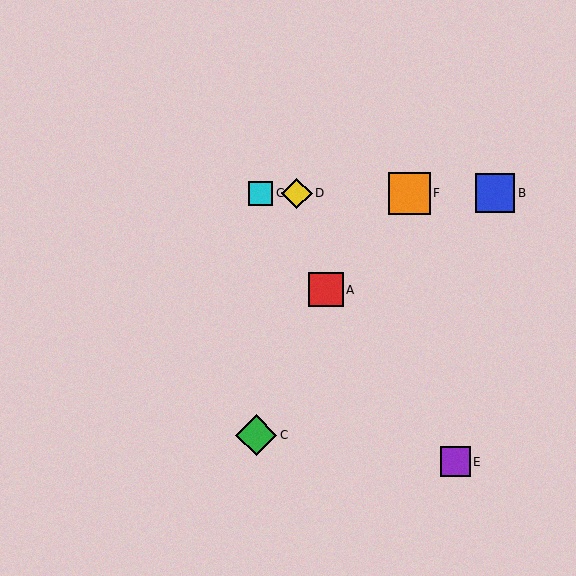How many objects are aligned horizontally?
4 objects (B, D, F, G) are aligned horizontally.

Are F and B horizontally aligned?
Yes, both are at y≈193.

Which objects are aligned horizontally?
Objects B, D, F, G are aligned horizontally.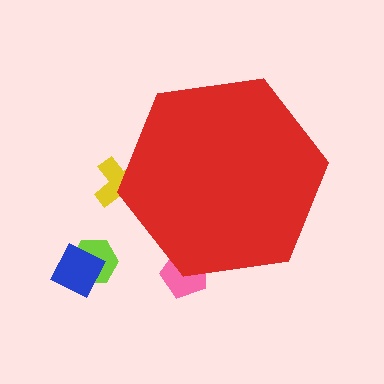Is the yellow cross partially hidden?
Yes, the yellow cross is partially hidden behind the red hexagon.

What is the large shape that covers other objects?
A red hexagon.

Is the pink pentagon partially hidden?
Yes, the pink pentagon is partially hidden behind the red hexagon.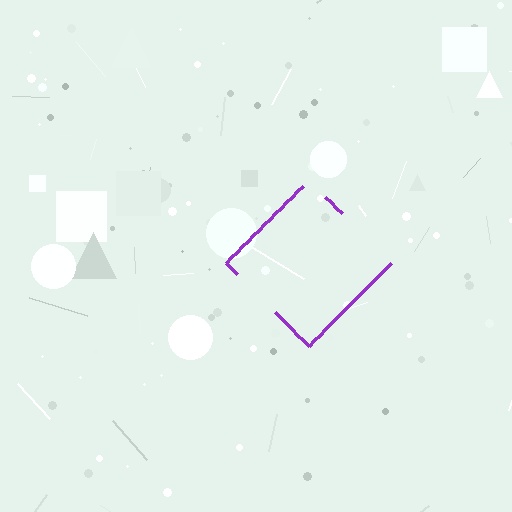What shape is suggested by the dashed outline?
The dashed outline suggests a diamond.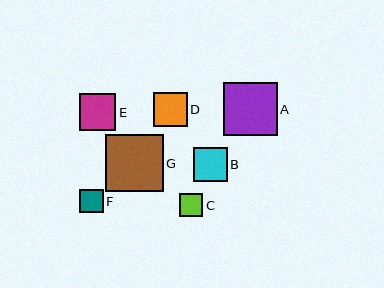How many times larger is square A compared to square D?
Square A is approximately 1.6 times the size of square D.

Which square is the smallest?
Square C is the smallest with a size of approximately 23 pixels.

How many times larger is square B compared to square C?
Square B is approximately 1.5 times the size of square C.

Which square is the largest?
Square G is the largest with a size of approximately 58 pixels.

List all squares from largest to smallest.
From largest to smallest: G, A, E, D, B, F, C.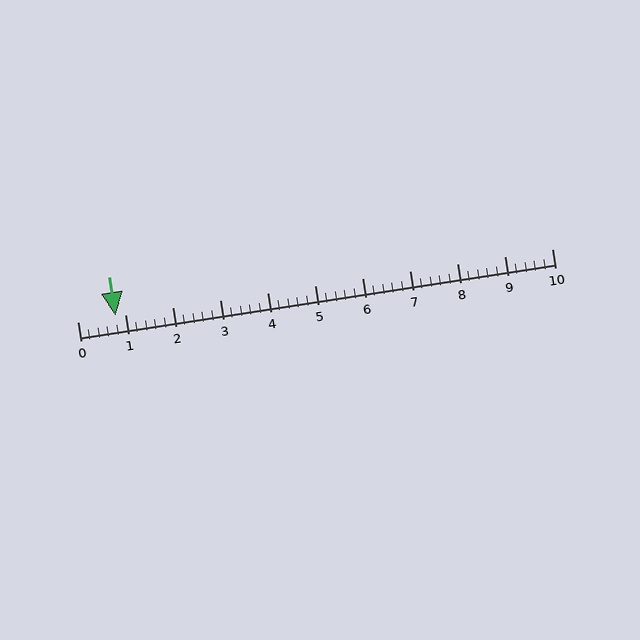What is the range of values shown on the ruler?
The ruler shows values from 0 to 10.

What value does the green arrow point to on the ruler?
The green arrow points to approximately 0.8.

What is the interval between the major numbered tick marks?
The major tick marks are spaced 1 units apart.